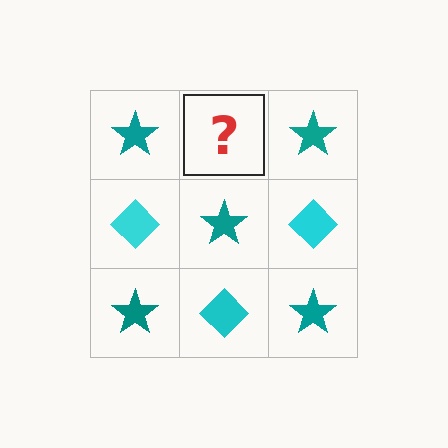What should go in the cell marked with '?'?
The missing cell should contain a cyan diamond.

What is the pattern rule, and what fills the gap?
The rule is that it alternates teal star and cyan diamond in a checkerboard pattern. The gap should be filled with a cyan diamond.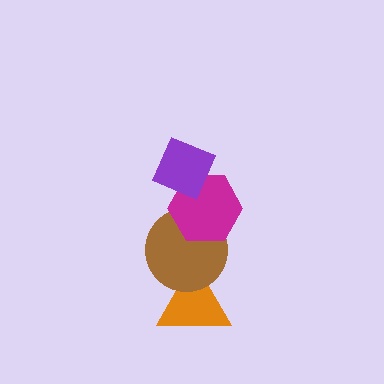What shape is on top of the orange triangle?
The brown circle is on top of the orange triangle.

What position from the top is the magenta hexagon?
The magenta hexagon is 2nd from the top.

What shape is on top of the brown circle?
The magenta hexagon is on top of the brown circle.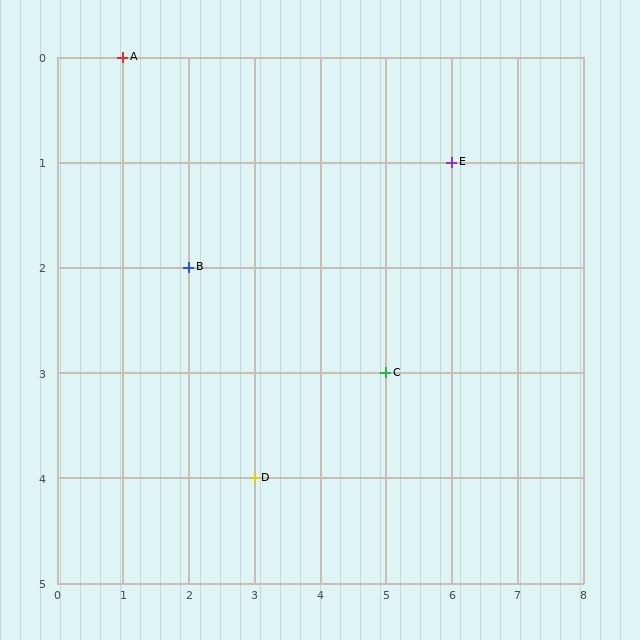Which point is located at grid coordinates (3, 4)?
Point D is at (3, 4).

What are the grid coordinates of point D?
Point D is at grid coordinates (3, 4).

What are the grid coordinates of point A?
Point A is at grid coordinates (1, 0).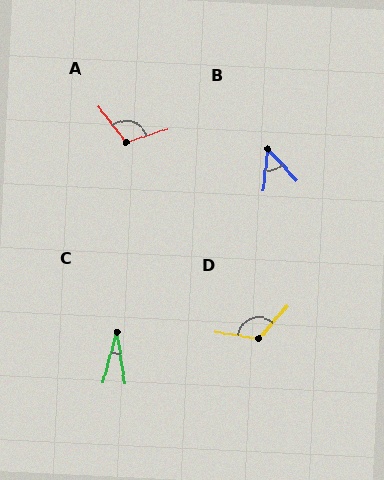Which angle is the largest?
D, at approximately 123 degrees.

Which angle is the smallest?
C, at approximately 25 degrees.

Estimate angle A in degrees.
Approximately 110 degrees.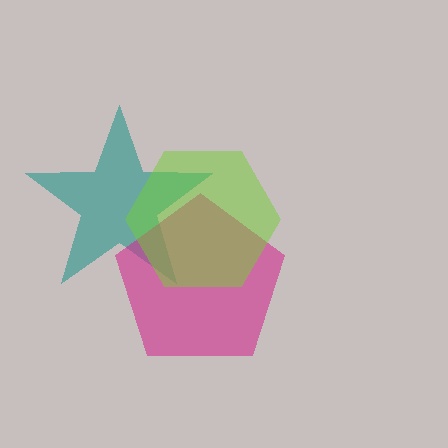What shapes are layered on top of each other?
The layered shapes are: a teal star, a magenta pentagon, a lime hexagon.